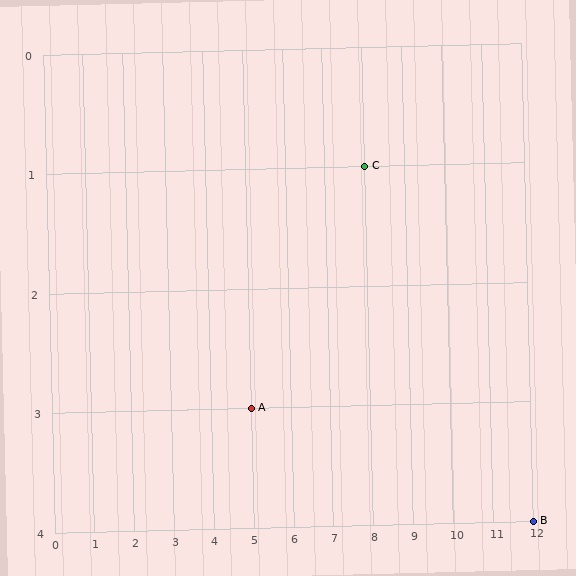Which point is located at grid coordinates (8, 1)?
Point C is at (8, 1).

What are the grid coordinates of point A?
Point A is at grid coordinates (5, 3).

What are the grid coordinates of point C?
Point C is at grid coordinates (8, 1).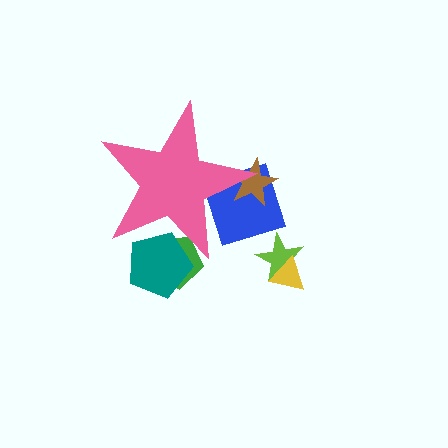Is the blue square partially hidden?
Yes, the blue square is partially hidden behind the pink star.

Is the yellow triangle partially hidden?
No, the yellow triangle is fully visible.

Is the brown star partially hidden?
Yes, the brown star is partially hidden behind the pink star.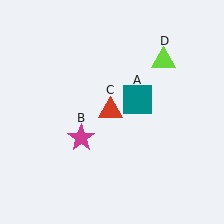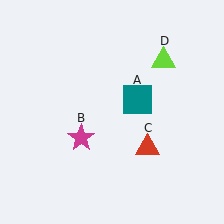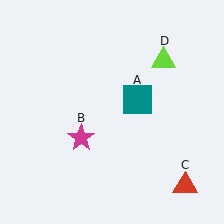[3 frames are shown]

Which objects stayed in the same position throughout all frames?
Teal square (object A) and magenta star (object B) and lime triangle (object D) remained stationary.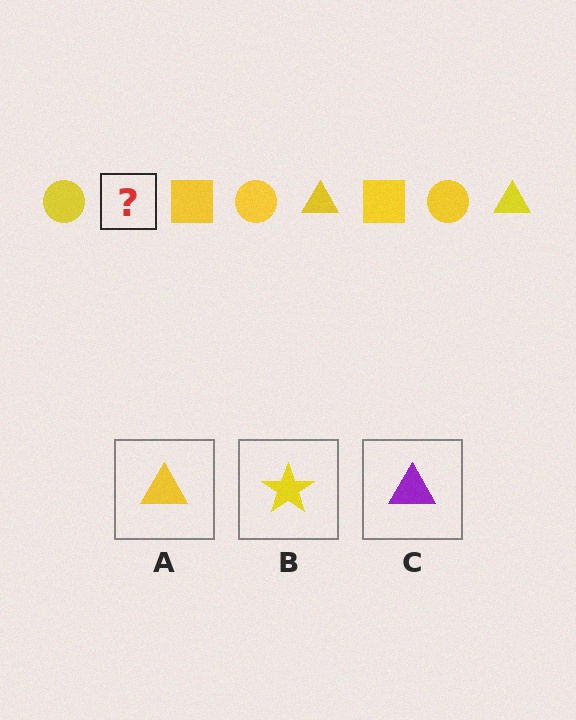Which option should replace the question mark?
Option A.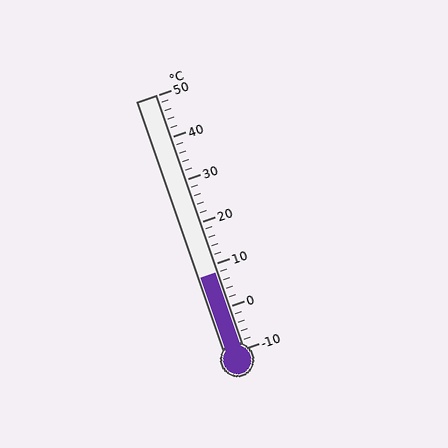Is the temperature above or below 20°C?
The temperature is below 20°C.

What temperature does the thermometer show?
The thermometer shows approximately 8°C.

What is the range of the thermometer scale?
The thermometer scale ranges from -10°C to 50°C.